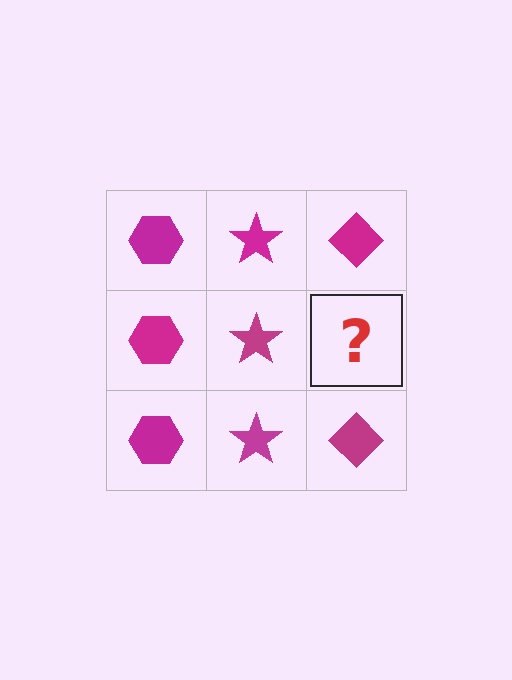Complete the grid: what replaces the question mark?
The question mark should be replaced with a magenta diamond.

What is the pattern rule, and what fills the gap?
The rule is that each column has a consistent shape. The gap should be filled with a magenta diamond.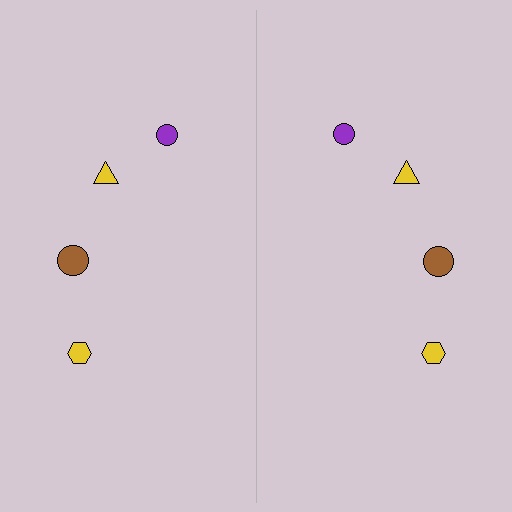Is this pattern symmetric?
Yes, this pattern has bilateral (reflection) symmetry.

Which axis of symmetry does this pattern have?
The pattern has a vertical axis of symmetry running through the center of the image.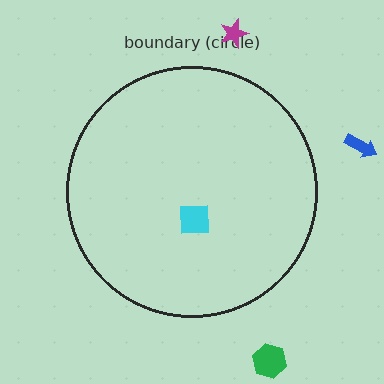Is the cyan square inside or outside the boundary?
Inside.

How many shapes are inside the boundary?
1 inside, 3 outside.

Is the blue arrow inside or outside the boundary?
Outside.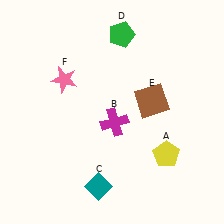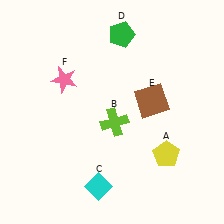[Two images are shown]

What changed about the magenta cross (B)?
In Image 1, B is magenta. In Image 2, it changed to lime.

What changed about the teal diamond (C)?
In Image 1, C is teal. In Image 2, it changed to cyan.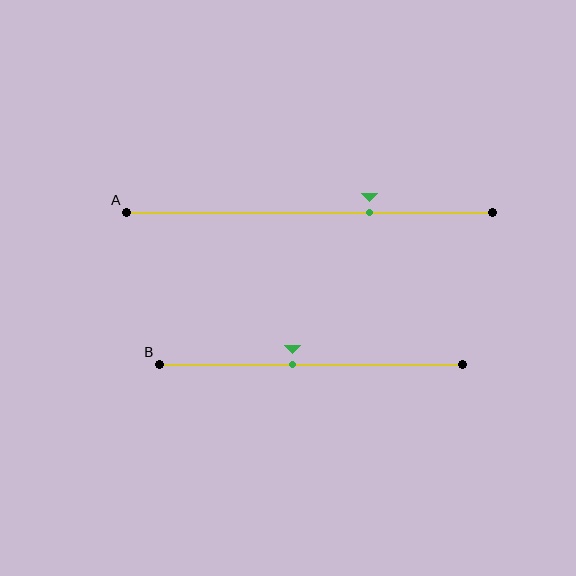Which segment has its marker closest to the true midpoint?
Segment B has its marker closest to the true midpoint.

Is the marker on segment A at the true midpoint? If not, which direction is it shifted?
No, the marker on segment A is shifted to the right by about 16% of the segment length.